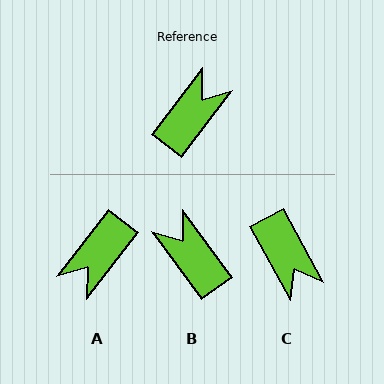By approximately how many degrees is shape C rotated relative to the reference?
Approximately 114 degrees clockwise.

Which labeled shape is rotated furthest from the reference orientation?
A, about 180 degrees away.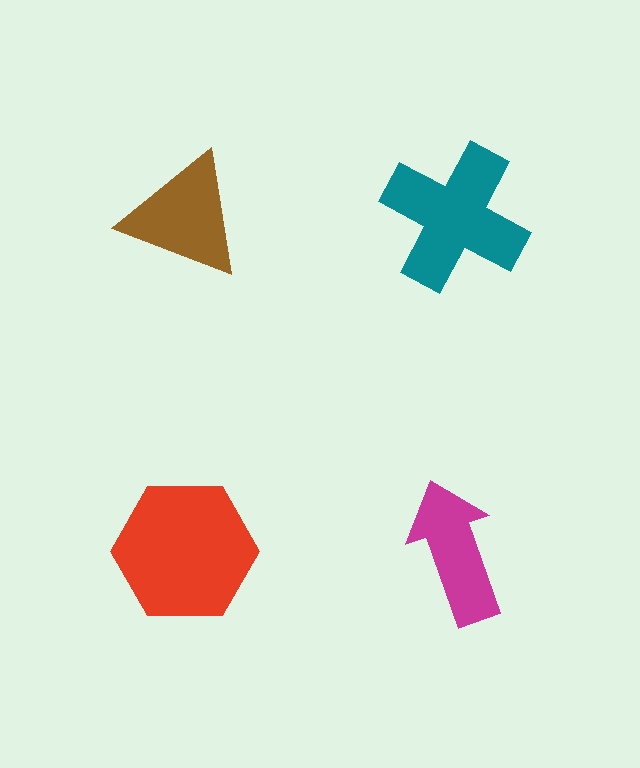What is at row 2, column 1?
A red hexagon.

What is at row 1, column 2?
A teal cross.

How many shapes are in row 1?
2 shapes.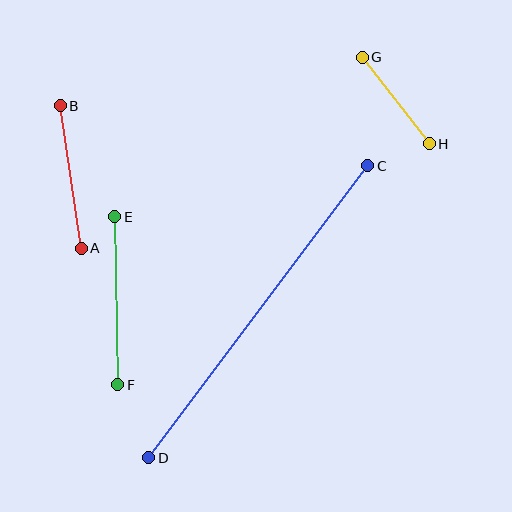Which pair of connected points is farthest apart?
Points C and D are farthest apart.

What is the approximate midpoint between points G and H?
The midpoint is at approximately (396, 101) pixels.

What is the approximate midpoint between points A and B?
The midpoint is at approximately (71, 177) pixels.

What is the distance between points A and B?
The distance is approximately 144 pixels.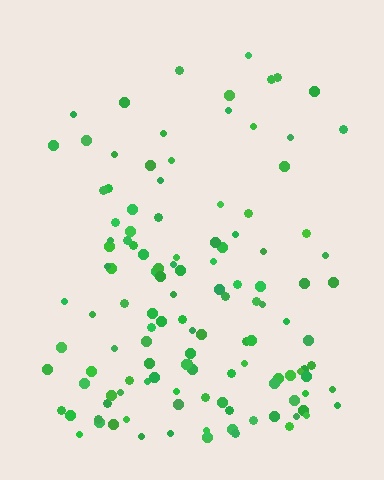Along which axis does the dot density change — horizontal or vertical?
Vertical.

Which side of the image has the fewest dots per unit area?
The top.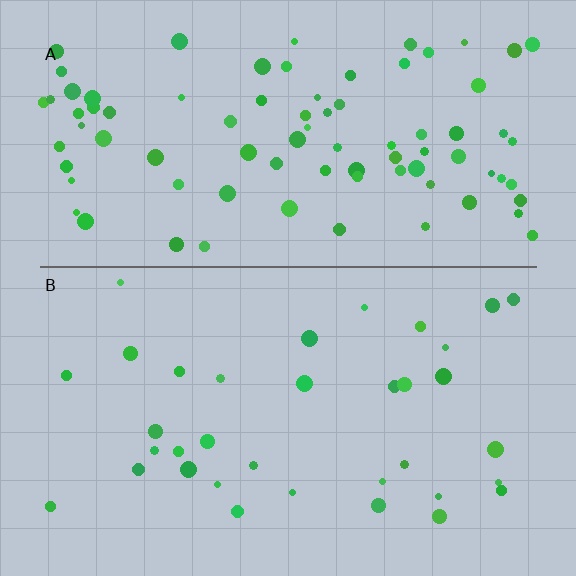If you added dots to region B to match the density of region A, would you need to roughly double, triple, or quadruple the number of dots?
Approximately double.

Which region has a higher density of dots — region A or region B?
A (the top).